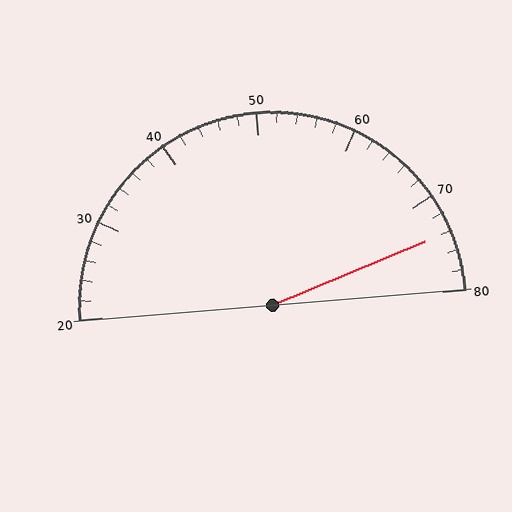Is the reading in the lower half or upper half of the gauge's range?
The reading is in the upper half of the range (20 to 80).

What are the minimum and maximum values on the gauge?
The gauge ranges from 20 to 80.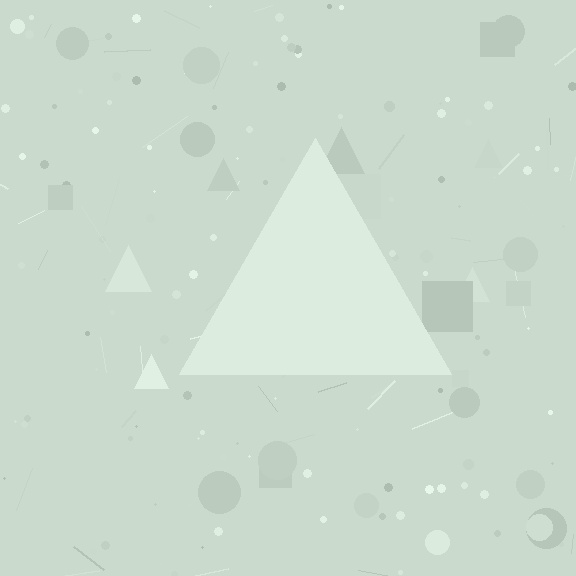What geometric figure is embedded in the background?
A triangle is embedded in the background.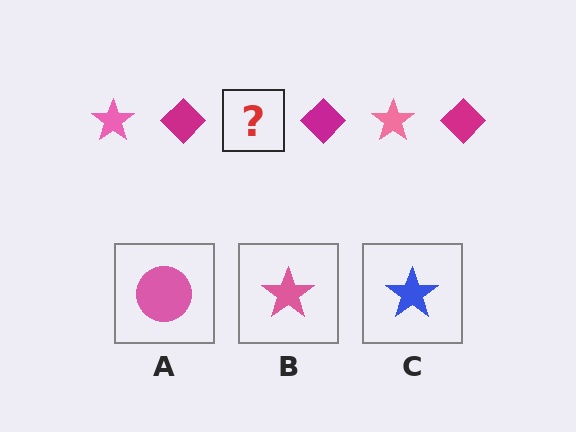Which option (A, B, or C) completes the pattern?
B.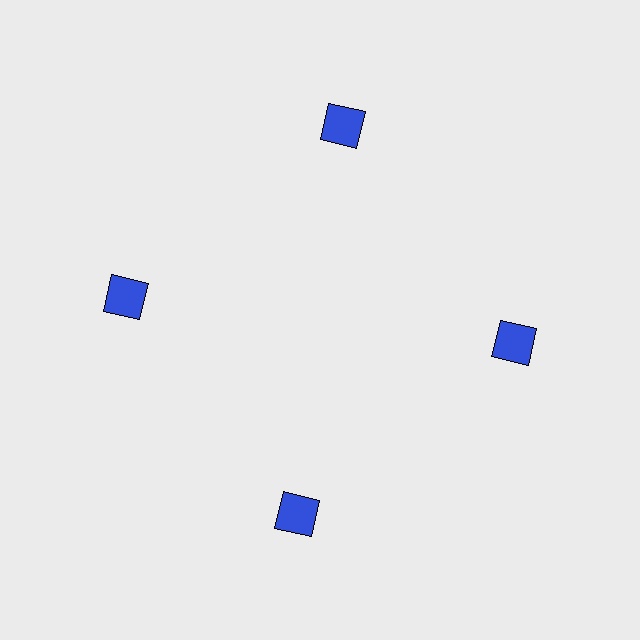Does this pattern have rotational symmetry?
Yes, this pattern has 4-fold rotational symmetry. It looks the same after rotating 90 degrees around the center.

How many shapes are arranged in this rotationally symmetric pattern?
There are 4 shapes, arranged in 4 groups of 1.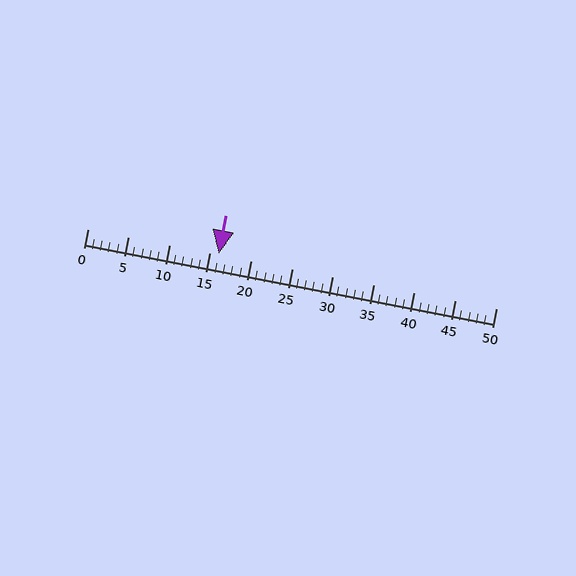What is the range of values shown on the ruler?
The ruler shows values from 0 to 50.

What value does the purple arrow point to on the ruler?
The purple arrow points to approximately 16.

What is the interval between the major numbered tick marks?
The major tick marks are spaced 5 units apart.